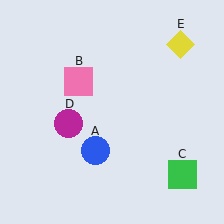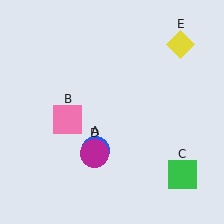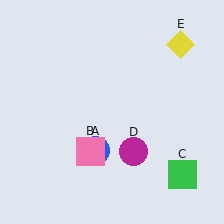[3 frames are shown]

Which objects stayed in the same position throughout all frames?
Blue circle (object A) and green square (object C) and yellow diamond (object E) remained stationary.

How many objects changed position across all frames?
2 objects changed position: pink square (object B), magenta circle (object D).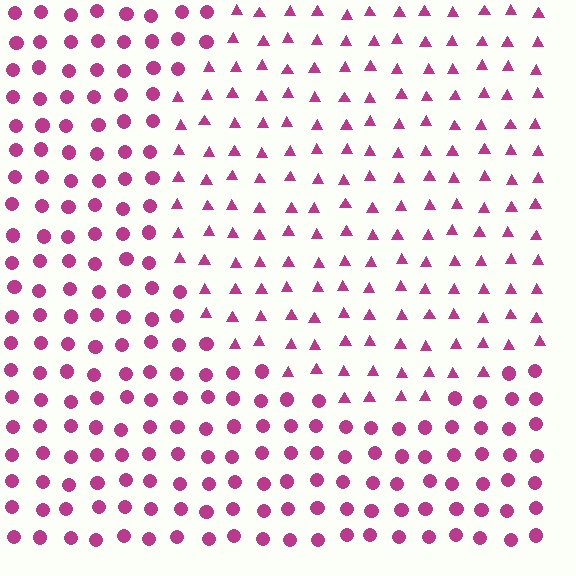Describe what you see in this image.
The image is filled with small magenta elements arranged in a uniform grid. A circle-shaped region contains triangles, while the surrounding area contains circles. The boundary is defined purely by the change in element shape.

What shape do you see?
I see a circle.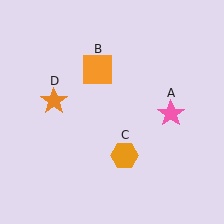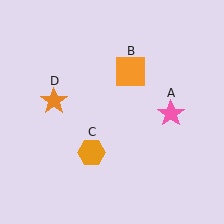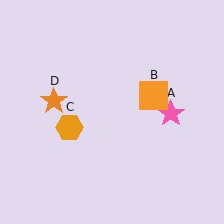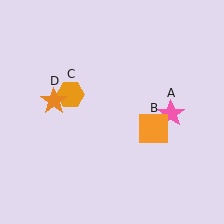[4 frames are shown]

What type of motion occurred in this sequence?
The orange square (object B), orange hexagon (object C) rotated clockwise around the center of the scene.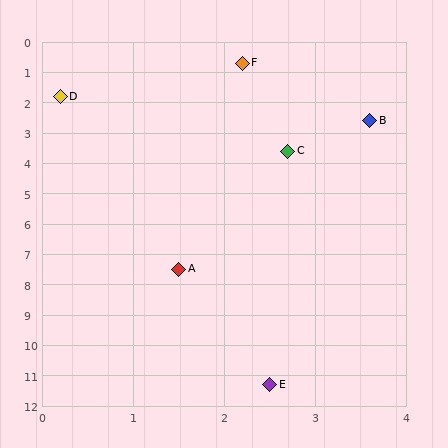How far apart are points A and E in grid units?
Points A and E are about 3.9 grid units apart.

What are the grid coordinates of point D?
Point D is at approximately (0.2, 1.8).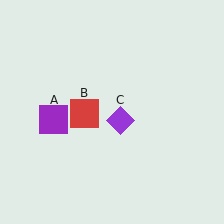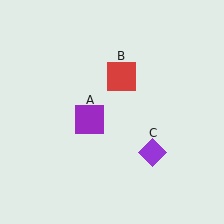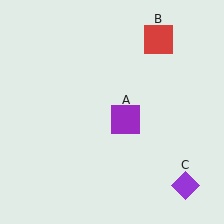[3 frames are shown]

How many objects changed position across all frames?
3 objects changed position: purple square (object A), red square (object B), purple diamond (object C).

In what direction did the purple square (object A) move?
The purple square (object A) moved right.